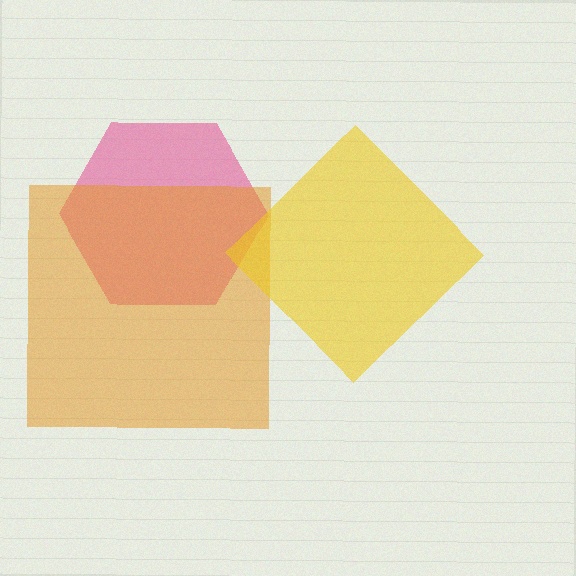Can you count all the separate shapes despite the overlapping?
Yes, there are 3 separate shapes.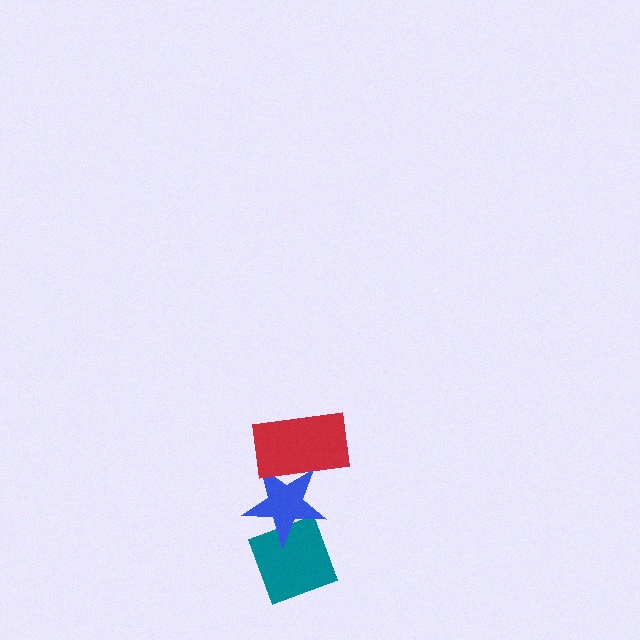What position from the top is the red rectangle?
The red rectangle is 1st from the top.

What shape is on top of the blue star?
The red rectangle is on top of the blue star.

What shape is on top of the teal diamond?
The blue star is on top of the teal diamond.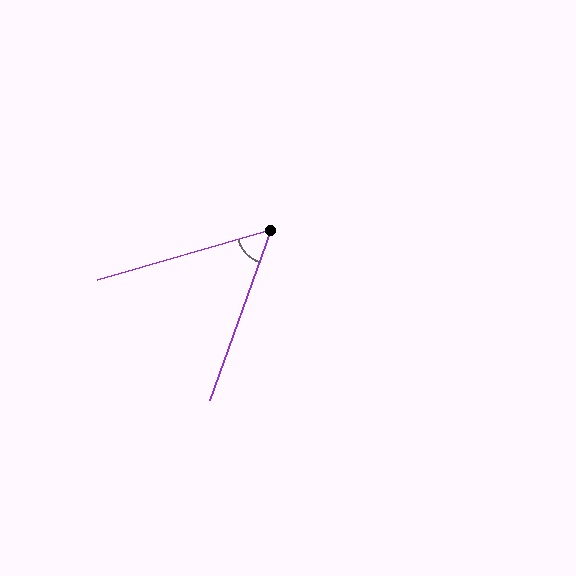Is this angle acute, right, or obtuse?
It is acute.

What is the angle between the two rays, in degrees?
Approximately 54 degrees.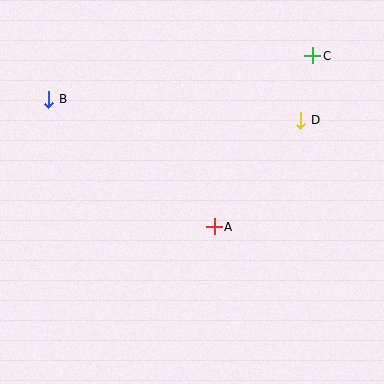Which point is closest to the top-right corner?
Point C is closest to the top-right corner.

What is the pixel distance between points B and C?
The distance between B and C is 268 pixels.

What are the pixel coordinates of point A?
Point A is at (214, 227).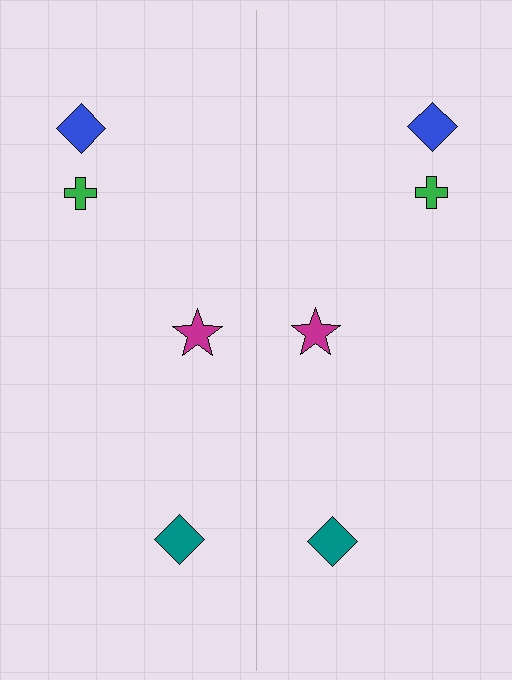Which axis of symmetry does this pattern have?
The pattern has a vertical axis of symmetry running through the center of the image.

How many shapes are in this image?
There are 8 shapes in this image.